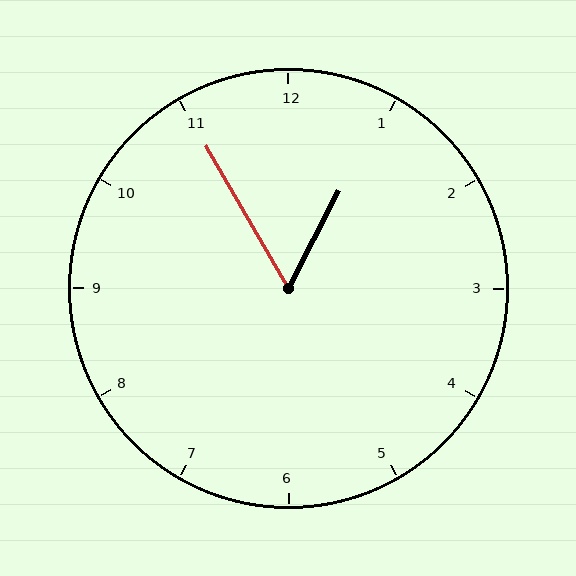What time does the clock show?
12:55.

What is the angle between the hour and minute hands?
Approximately 58 degrees.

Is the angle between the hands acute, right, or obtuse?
It is acute.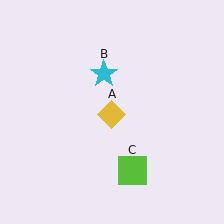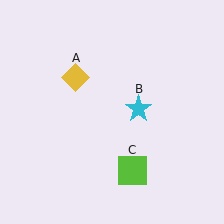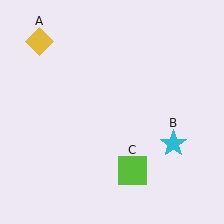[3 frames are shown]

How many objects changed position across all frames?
2 objects changed position: yellow diamond (object A), cyan star (object B).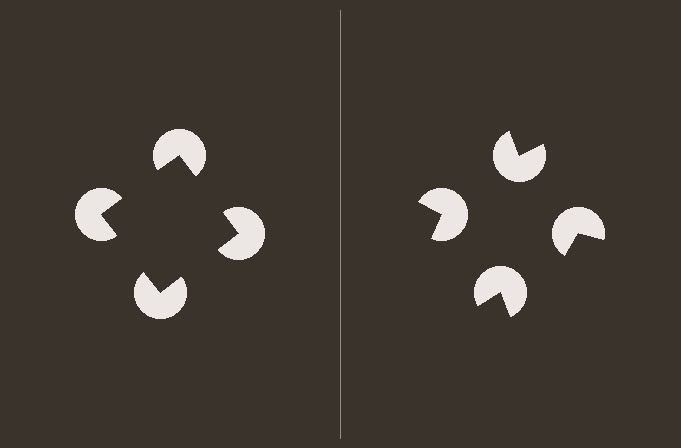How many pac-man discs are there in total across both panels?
8 — 4 on each side.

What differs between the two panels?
The pac-man discs are positioned identically on both sides; only the wedge orientations differ. On the left they align to a square; on the right they are misaligned.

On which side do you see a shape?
An illusory square appears on the left side. On the right side the wedge cuts are rotated, so no coherent shape forms.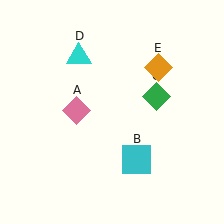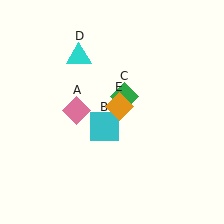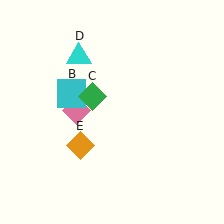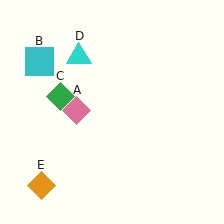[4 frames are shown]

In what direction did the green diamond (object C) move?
The green diamond (object C) moved left.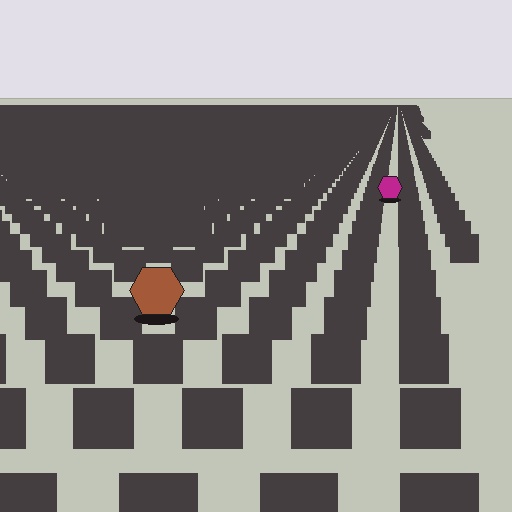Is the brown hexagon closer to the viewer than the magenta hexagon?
Yes. The brown hexagon is closer — you can tell from the texture gradient: the ground texture is coarser near it.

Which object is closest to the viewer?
The brown hexagon is closest. The texture marks near it are larger and more spread out.